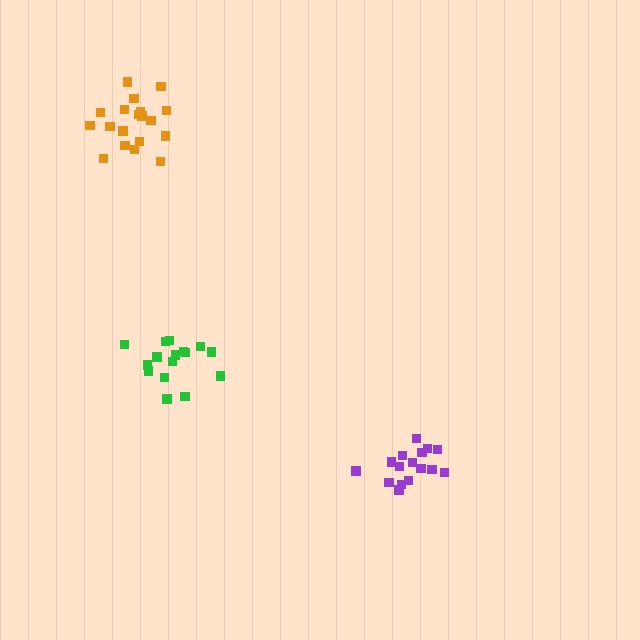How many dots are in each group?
Group 1: 16 dots, Group 2: 16 dots, Group 3: 20 dots (52 total).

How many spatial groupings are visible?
There are 3 spatial groupings.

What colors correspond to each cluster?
The clusters are colored: green, purple, orange.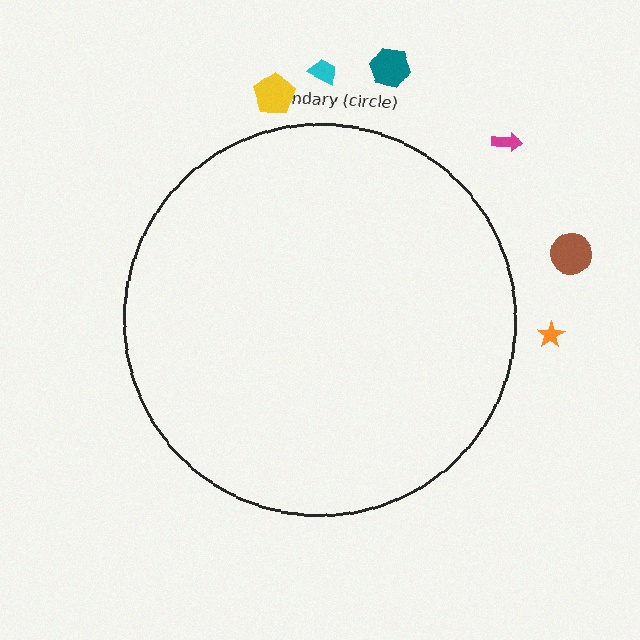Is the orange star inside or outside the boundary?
Outside.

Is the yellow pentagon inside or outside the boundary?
Outside.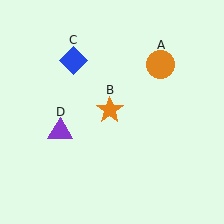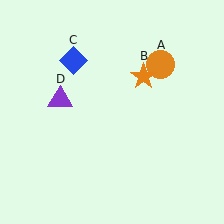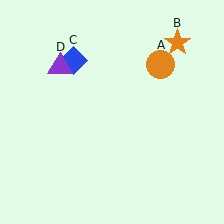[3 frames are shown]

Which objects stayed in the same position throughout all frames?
Orange circle (object A) and blue diamond (object C) remained stationary.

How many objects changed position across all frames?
2 objects changed position: orange star (object B), purple triangle (object D).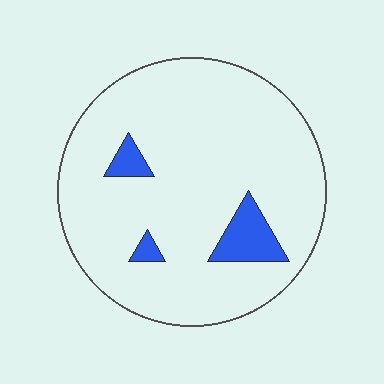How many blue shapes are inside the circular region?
3.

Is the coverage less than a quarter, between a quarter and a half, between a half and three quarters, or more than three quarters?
Less than a quarter.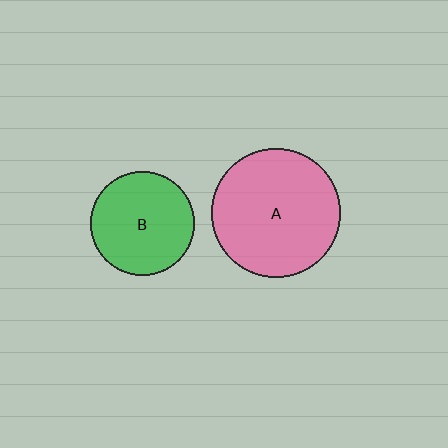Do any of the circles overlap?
No, none of the circles overlap.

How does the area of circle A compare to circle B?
Approximately 1.5 times.